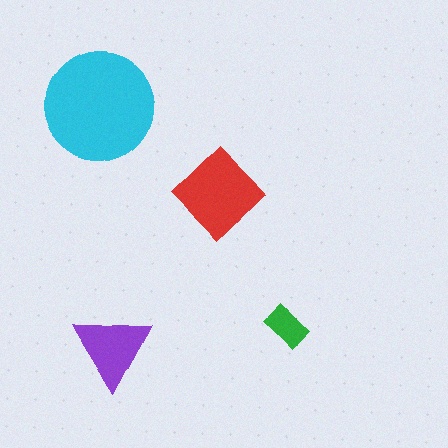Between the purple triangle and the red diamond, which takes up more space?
The red diamond.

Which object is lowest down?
The purple triangle is bottommost.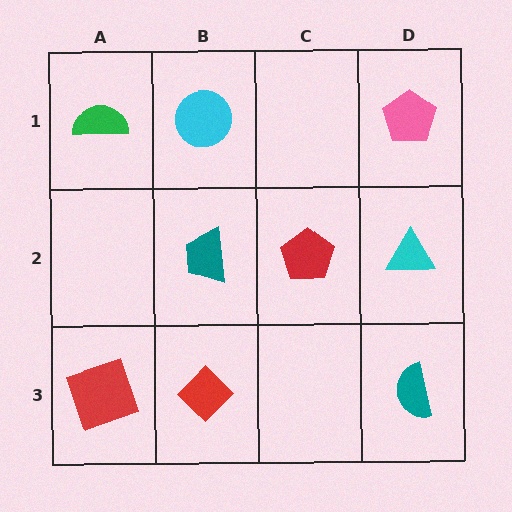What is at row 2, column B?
A teal trapezoid.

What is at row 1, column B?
A cyan circle.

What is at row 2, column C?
A red pentagon.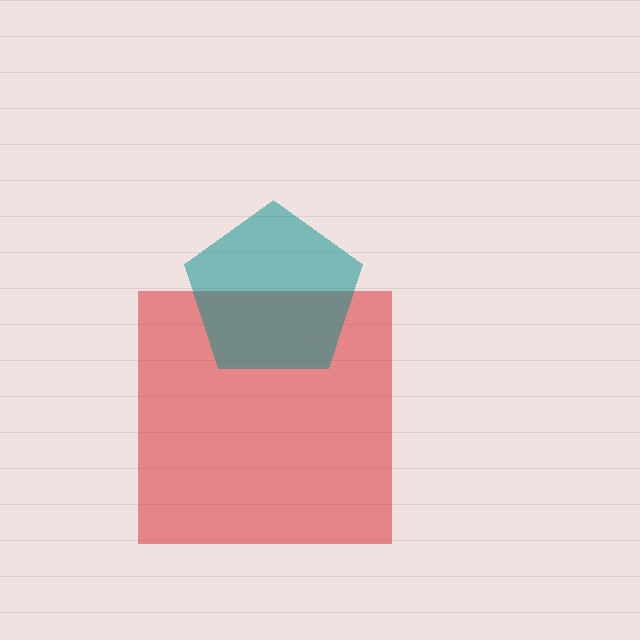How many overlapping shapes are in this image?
There are 2 overlapping shapes in the image.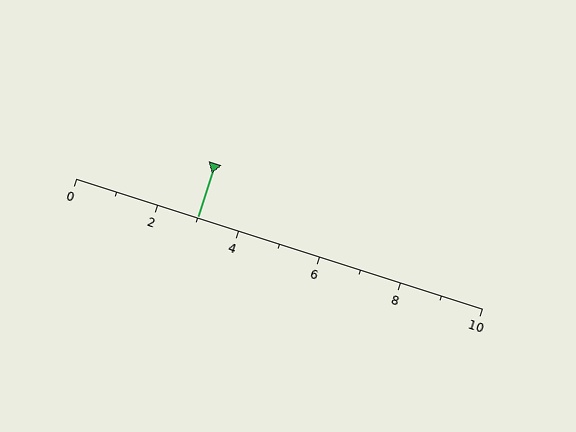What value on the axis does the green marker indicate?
The marker indicates approximately 3.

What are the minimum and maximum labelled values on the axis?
The axis runs from 0 to 10.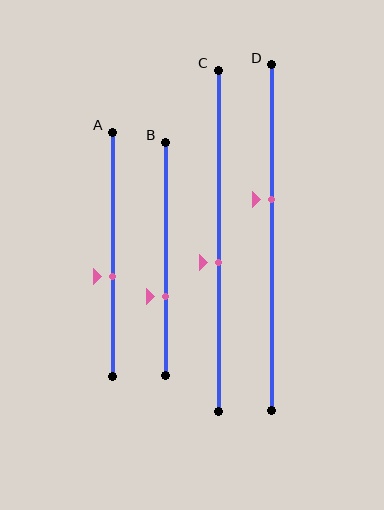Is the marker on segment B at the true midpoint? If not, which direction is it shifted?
No, the marker on segment B is shifted downward by about 16% of the segment length.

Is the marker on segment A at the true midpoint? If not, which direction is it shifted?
No, the marker on segment A is shifted downward by about 9% of the segment length.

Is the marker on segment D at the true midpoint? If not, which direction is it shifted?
No, the marker on segment D is shifted upward by about 11% of the segment length.